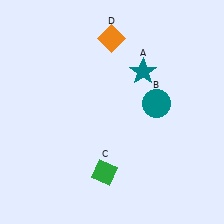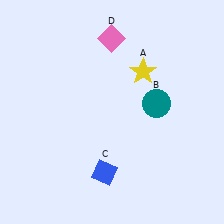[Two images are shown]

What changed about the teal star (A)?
In Image 1, A is teal. In Image 2, it changed to yellow.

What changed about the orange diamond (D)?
In Image 1, D is orange. In Image 2, it changed to pink.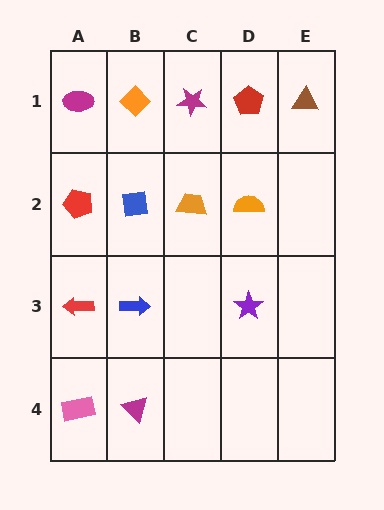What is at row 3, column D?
A purple star.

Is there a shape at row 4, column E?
No, that cell is empty.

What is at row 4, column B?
A magenta triangle.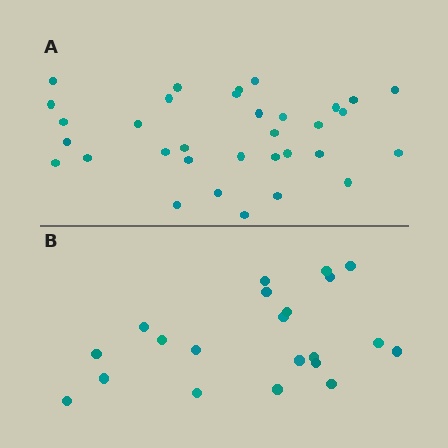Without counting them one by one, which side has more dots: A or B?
Region A (the top region) has more dots.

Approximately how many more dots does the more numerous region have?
Region A has roughly 12 or so more dots than region B.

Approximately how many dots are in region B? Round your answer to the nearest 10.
About 20 dots. (The exact count is 21, which rounds to 20.)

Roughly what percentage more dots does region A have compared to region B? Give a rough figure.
About 55% more.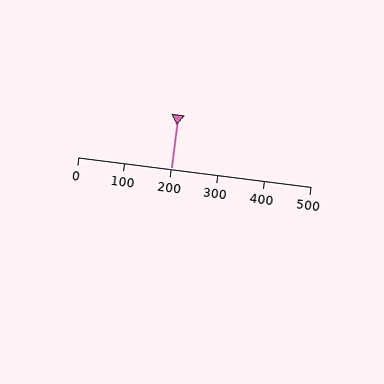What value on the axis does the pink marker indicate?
The marker indicates approximately 200.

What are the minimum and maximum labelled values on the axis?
The axis runs from 0 to 500.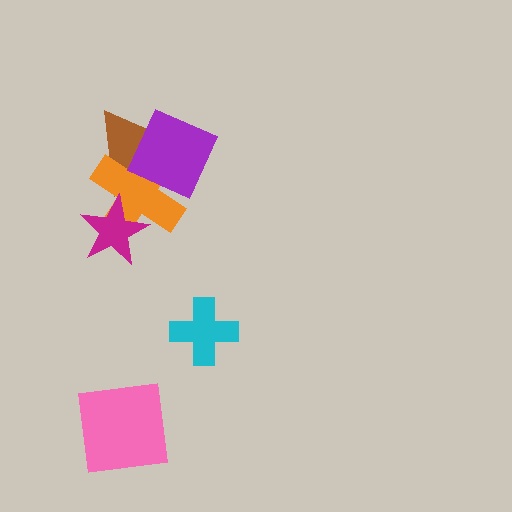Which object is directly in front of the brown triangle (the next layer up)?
The orange cross is directly in front of the brown triangle.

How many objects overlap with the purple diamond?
2 objects overlap with the purple diamond.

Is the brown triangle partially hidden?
Yes, it is partially covered by another shape.